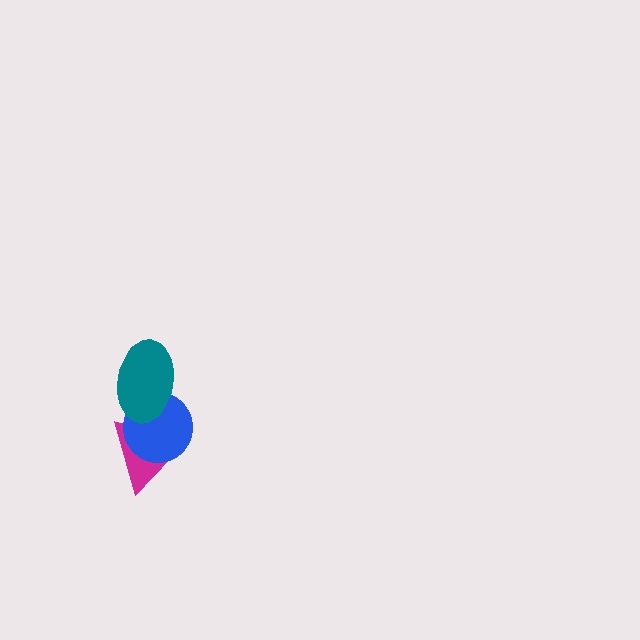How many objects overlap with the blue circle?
2 objects overlap with the blue circle.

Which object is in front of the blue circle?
The teal ellipse is in front of the blue circle.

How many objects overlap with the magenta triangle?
2 objects overlap with the magenta triangle.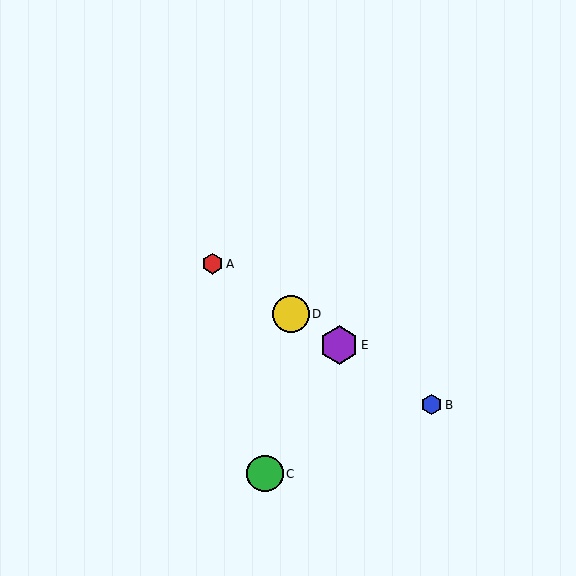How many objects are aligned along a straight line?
4 objects (A, B, D, E) are aligned along a straight line.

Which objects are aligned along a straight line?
Objects A, B, D, E are aligned along a straight line.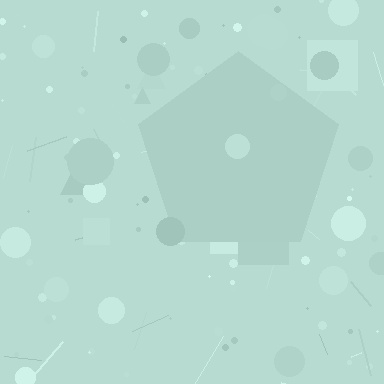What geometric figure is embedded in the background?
A pentagon is embedded in the background.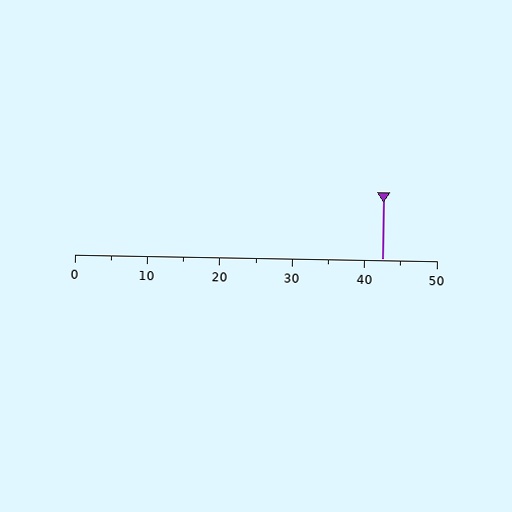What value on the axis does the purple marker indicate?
The marker indicates approximately 42.5.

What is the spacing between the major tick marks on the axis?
The major ticks are spaced 10 apart.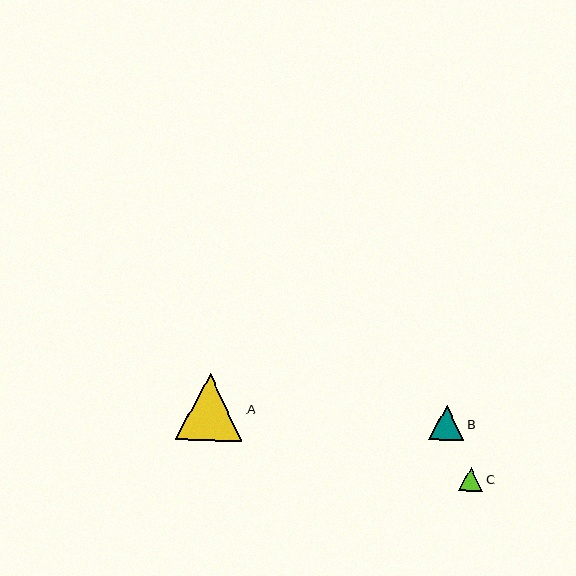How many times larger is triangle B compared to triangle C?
Triangle B is approximately 1.5 times the size of triangle C.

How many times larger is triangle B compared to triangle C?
Triangle B is approximately 1.5 times the size of triangle C.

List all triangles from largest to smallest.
From largest to smallest: A, B, C.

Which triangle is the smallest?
Triangle C is the smallest with a size of approximately 24 pixels.